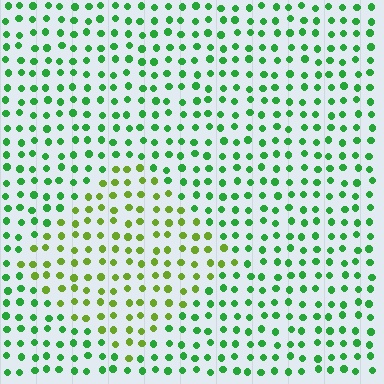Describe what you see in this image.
The image is filled with small green elements in a uniform arrangement. A diamond-shaped region is visible where the elements are tinted to a slightly different hue, forming a subtle color boundary.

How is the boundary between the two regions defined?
The boundary is defined purely by a slight shift in hue (about 39 degrees). Spacing, size, and orientation are identical on both sides.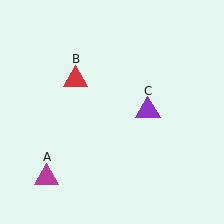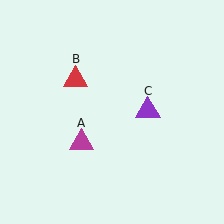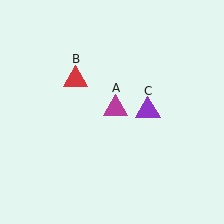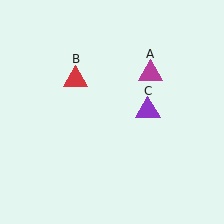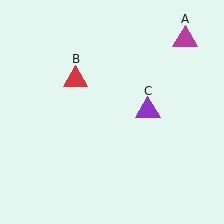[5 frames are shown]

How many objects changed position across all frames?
1 object changed position: magenta triangle (object A).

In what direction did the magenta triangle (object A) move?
The magenta triangle (object A) moved up and to the right.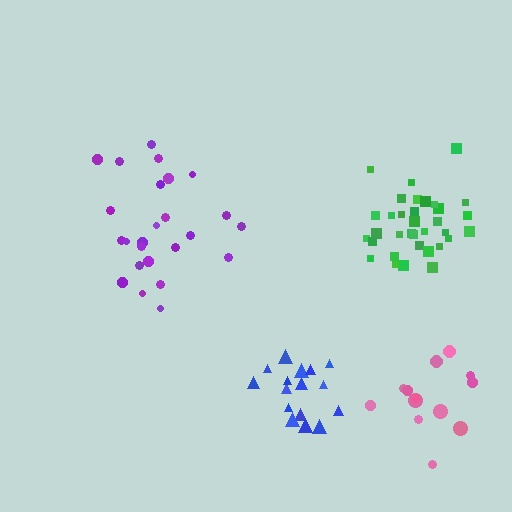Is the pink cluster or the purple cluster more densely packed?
Purple.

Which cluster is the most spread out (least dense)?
Pink.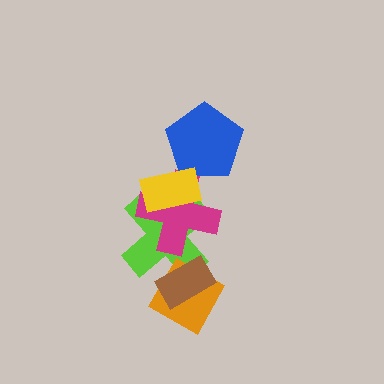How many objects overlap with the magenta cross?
2 objects overlap with the magenta cross.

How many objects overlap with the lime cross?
4 objects overlap with the lime cross.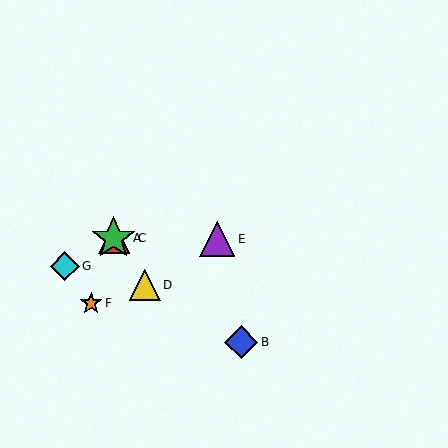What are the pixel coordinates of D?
Object D is at (145, 285).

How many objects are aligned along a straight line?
3 objects (A, C, G) are aligned along a straight line.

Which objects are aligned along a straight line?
Objects A, C, G are aligned along a straight line.